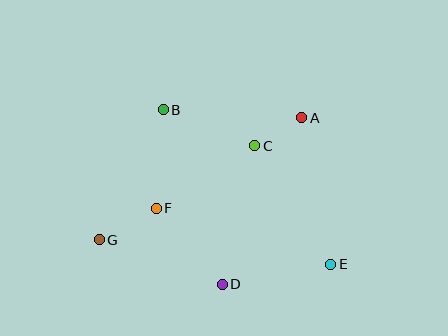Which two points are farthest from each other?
Points A and G are farthest from each other.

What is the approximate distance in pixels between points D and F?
The distance between D and F is approximately 101 pixels.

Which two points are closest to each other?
Points A and C are closest to each other.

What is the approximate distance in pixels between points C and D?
The distance between C and D is approximately 142 pixels.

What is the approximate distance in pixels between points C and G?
The distance between C and G is approximately 182 pixels.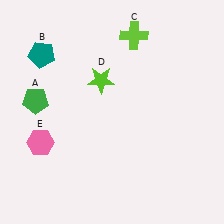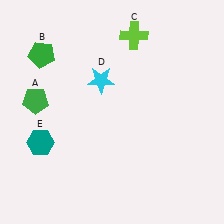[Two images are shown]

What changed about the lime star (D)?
In Image 1, D is lime. In Image 2, it changed to cyan.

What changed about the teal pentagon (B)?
In Image 1, B is teal. In Image 2, it changed to green.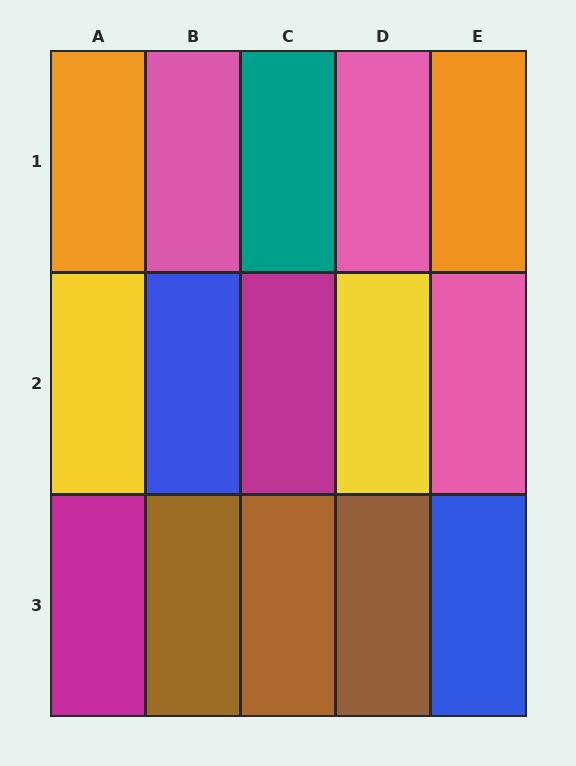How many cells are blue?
2 cells are blue.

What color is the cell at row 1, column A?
Orange.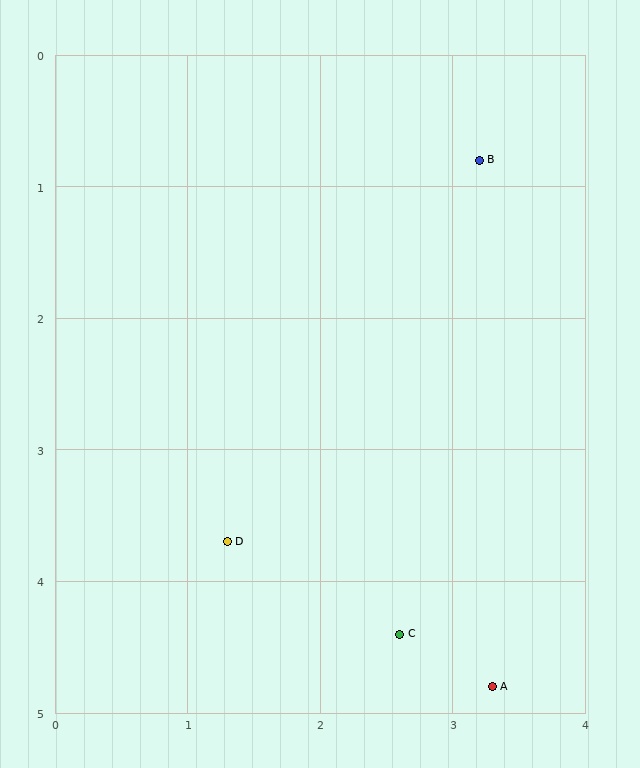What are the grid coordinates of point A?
Point A is at approximately (3.3, 4.8).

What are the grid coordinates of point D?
Point D is at approximately (1.3, 3.7).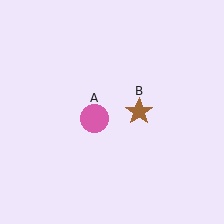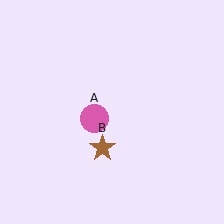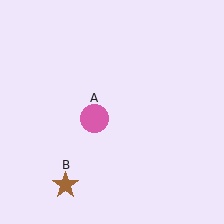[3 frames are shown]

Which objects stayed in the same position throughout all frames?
Pink circle (object A) remained stationary.